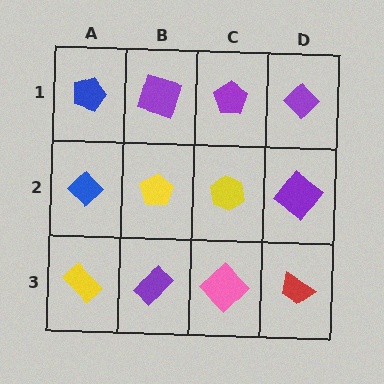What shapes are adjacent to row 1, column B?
A yellow pentagon (row 2, column B), a blue pentagon (row 1, column A), a purple pentagon (row 1, column C).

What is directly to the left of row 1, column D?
A purple pentagon.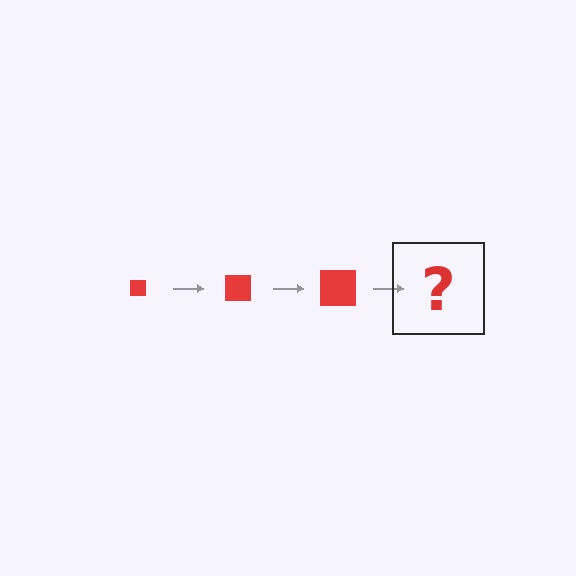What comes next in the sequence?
The next element should be a red square, larger than the previous one.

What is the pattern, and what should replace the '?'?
The pattern is that the square gets progressively larger each step. The '?' should be a red square, larger than the previous one.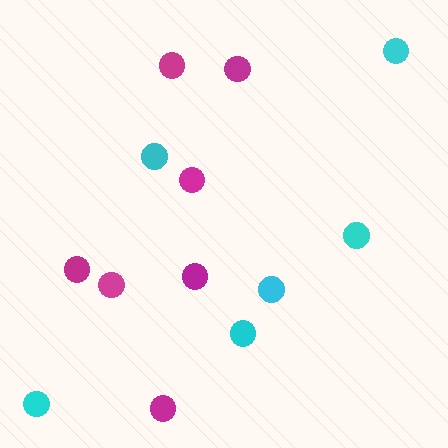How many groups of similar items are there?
There are 2 groups: one group of magenta circles (7) and one group of cyan circles (6).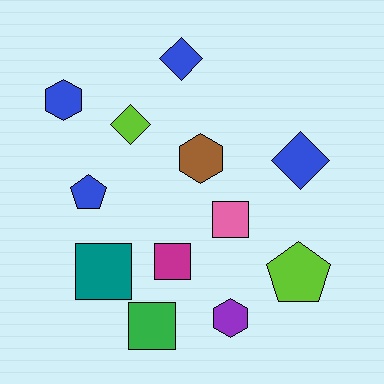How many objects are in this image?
There are 12 objects.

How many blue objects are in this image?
There are 4 blue objects.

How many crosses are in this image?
There are no crosses.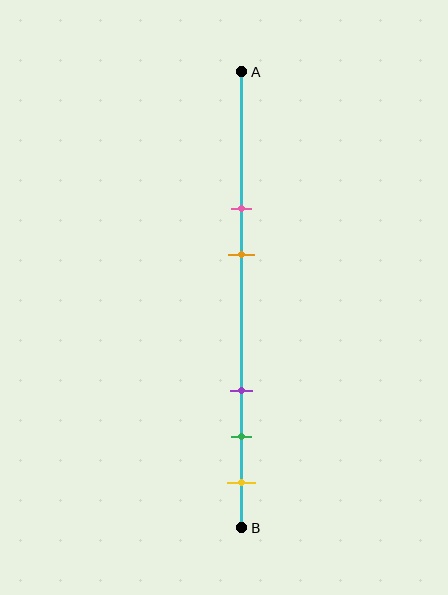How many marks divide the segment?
There are 5 marks dividing the segment.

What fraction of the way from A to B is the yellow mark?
The yellow mark is approximately 90% (0.9) of the way from A to B.